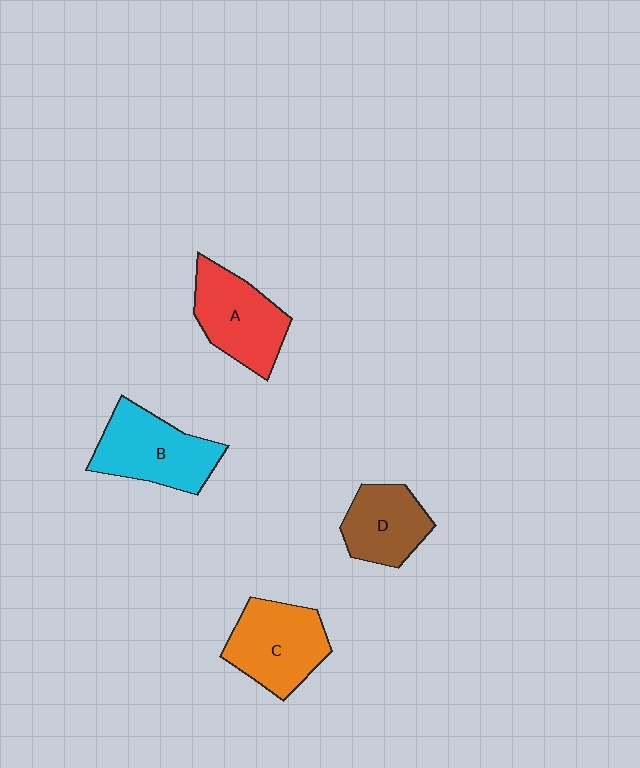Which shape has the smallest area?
Shape D (brown).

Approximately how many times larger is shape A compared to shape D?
Approximately 1.2 times.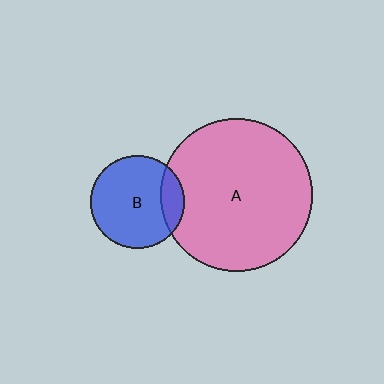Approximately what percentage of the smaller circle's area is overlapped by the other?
Approximately 15%.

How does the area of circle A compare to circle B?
Approximately 2.7 times.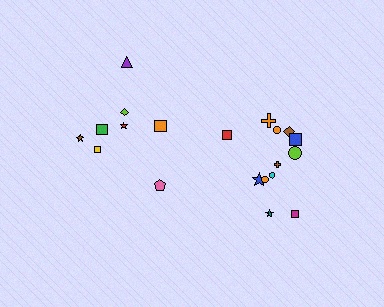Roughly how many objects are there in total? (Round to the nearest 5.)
Roughly 20 objects in total.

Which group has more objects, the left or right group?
The right group.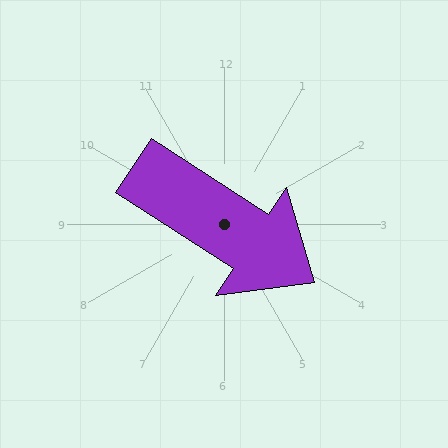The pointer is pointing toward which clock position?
Roughly 4 o'clock.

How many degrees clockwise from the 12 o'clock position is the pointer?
Approximately 123 degrees.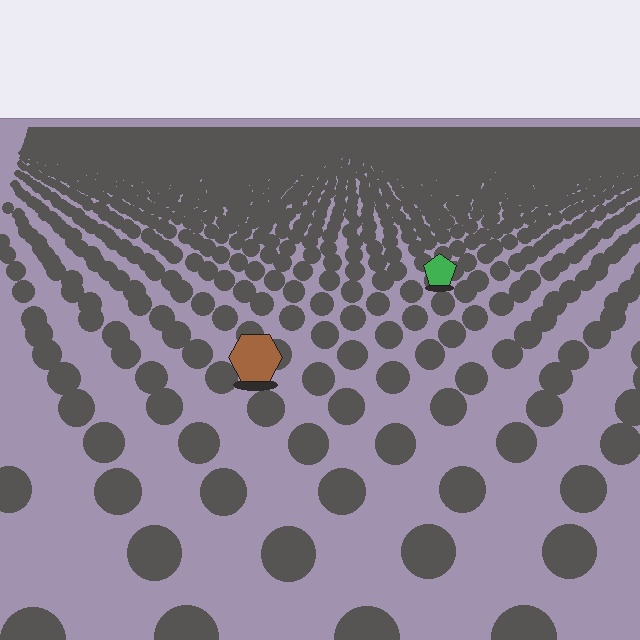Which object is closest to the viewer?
The brown hexagon is closest. The texture marks near it are larger and more spread out.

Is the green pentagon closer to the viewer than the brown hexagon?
No. The brown hexagon is closer — you can tell from the texture gradient: the ground texture is coarser near it.